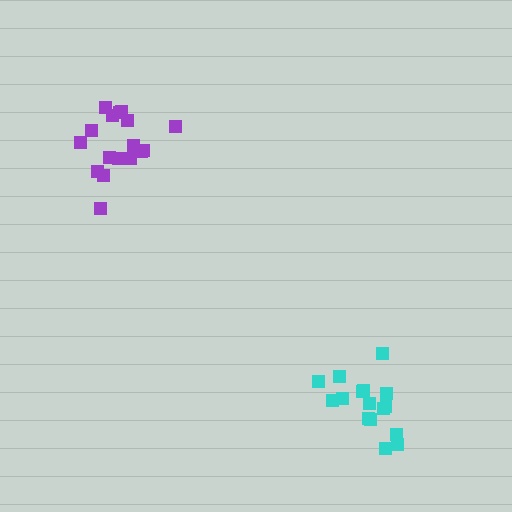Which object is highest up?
The purple cluster is topmost.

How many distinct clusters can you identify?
There are 2 distinct clusters.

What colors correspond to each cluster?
The clusters are colored: purple, cyan.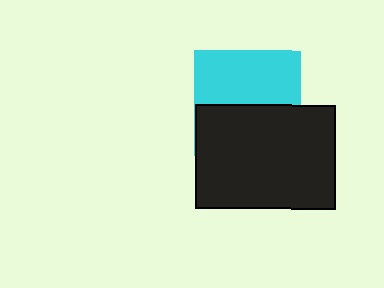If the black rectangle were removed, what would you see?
You would see the complete cyan square.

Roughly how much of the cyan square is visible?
About half of it is visible (roughly 52%).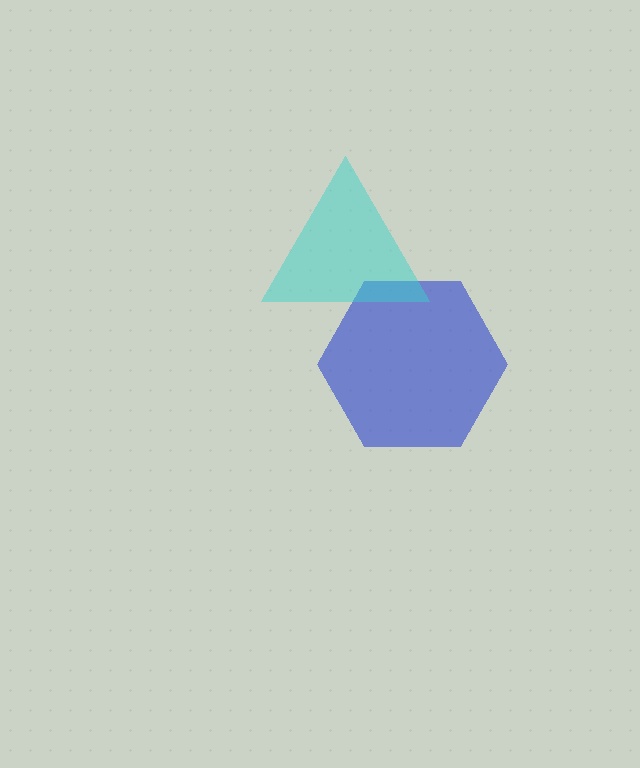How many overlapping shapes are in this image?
There are 2 overlapping shapes in the image.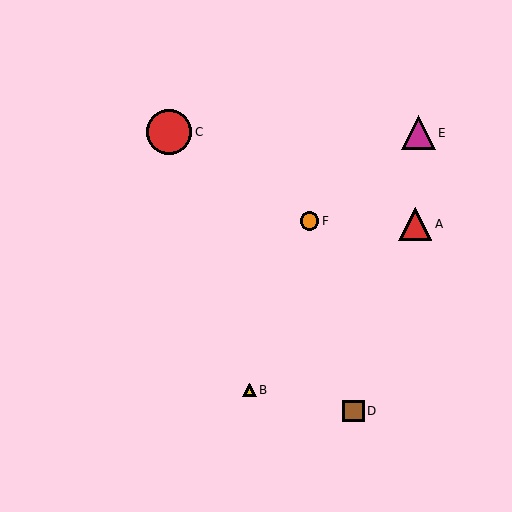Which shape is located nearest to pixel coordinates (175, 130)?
The red circle (labeled C) at (169, 132) is nearest to that location.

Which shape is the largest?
The red circle (labeled C) is the largest.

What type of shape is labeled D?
Shape D is a brown square.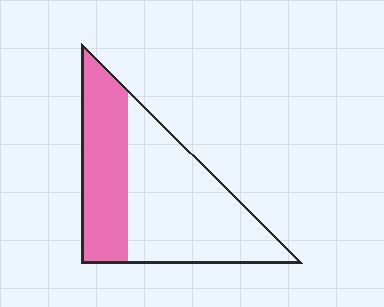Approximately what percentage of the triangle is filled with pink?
Approximately 40%.